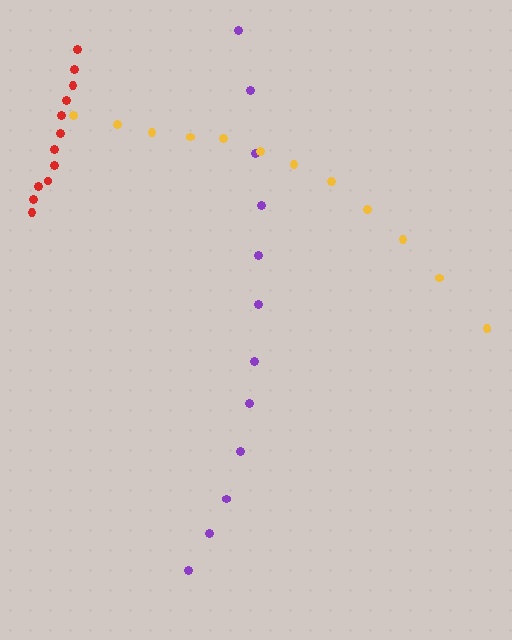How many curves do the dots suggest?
There are 3 distinct paths.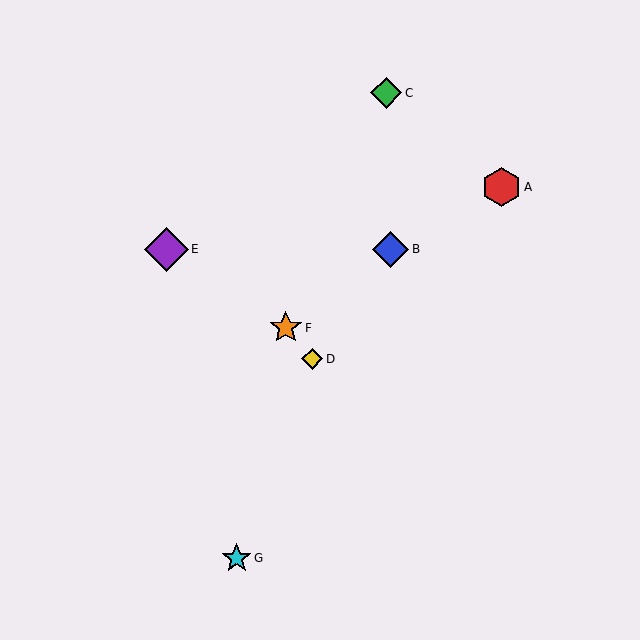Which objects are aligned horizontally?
Objects B, E are aligned horizontally.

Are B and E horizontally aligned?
Yes, both are at y≈249.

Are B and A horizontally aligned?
No, B is at y≈249 and A is at y≈187.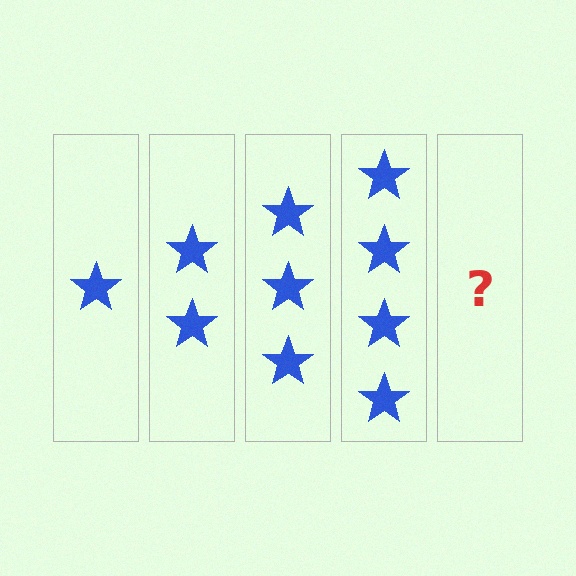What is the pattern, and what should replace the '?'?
The pattern is that each step adds one more star. The '?' should be 5 stars.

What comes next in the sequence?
The next element should be 5 stars.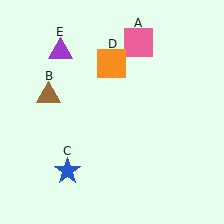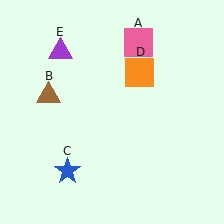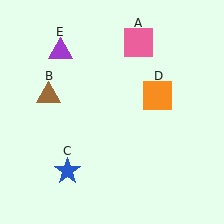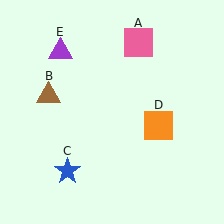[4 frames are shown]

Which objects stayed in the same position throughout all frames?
Pink square (object A) and brown triangle (object B) and blue star (object C) and purple triangle (object E) remained stationary.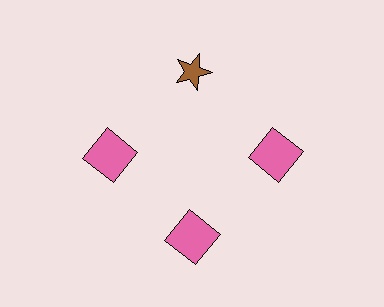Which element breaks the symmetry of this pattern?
The brown star at roughly the 12 o'clock position breaks the symmetry. All other shapes are pink squares.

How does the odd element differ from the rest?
It differs in both color (brown instead of pink) and shape (star instead of square).